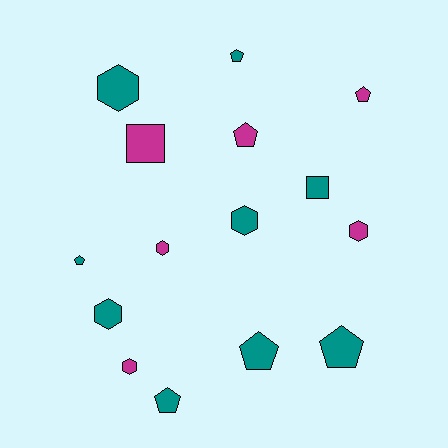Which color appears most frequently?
Teal, with 9 objects.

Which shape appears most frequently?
Pentagon, with 7 objects.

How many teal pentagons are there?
There are 5 teal pentagons.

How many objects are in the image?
There are 15 objects.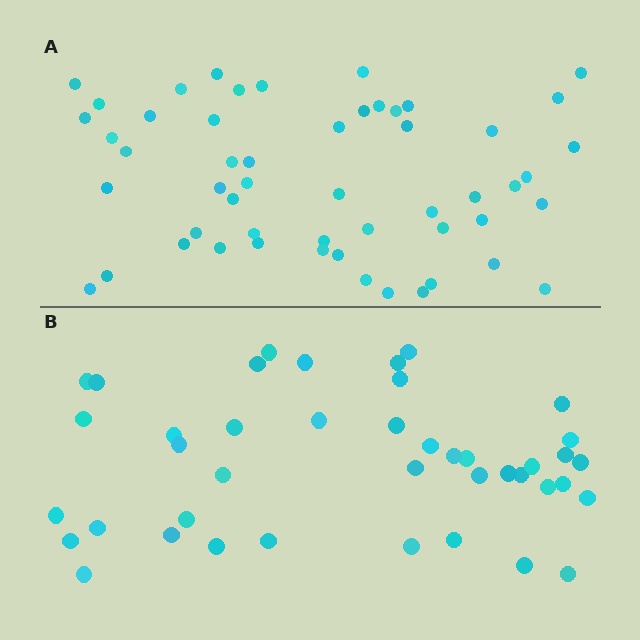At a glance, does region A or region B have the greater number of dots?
Region A (the top region) has more dots.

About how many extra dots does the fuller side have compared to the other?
Region A has roughly 12 or so more dots than region B.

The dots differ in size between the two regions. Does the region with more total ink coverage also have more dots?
No. Region B has more total ink coverage because its dots are larger, but region A actually contains more individual dots. Total area can be misleading — the number of items is what matters here.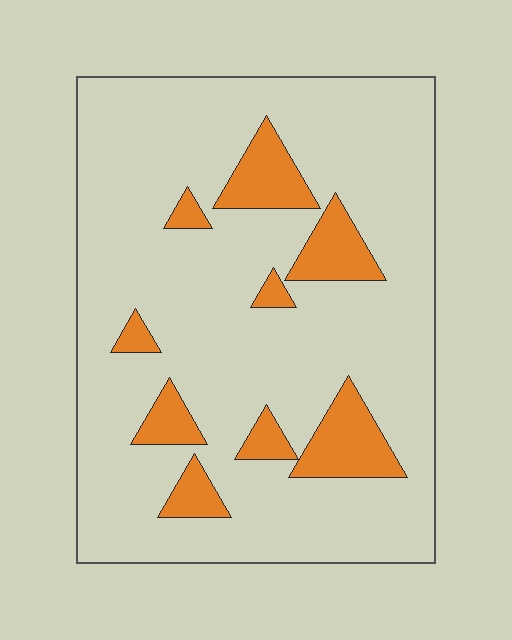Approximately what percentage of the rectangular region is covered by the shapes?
Approximately 15%.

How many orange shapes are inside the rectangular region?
9.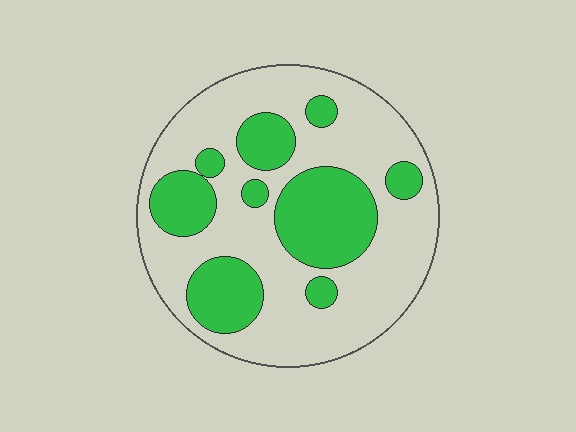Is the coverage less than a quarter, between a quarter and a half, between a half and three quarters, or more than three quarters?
Between a quarter and a half.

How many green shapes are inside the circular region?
9.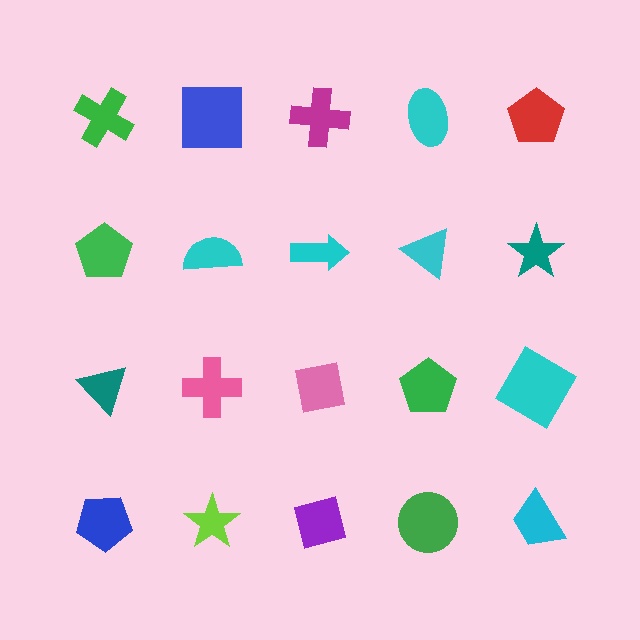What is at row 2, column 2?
A cyan semicircle.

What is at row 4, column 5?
A cyan trapezoid.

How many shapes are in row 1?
5 shapes.